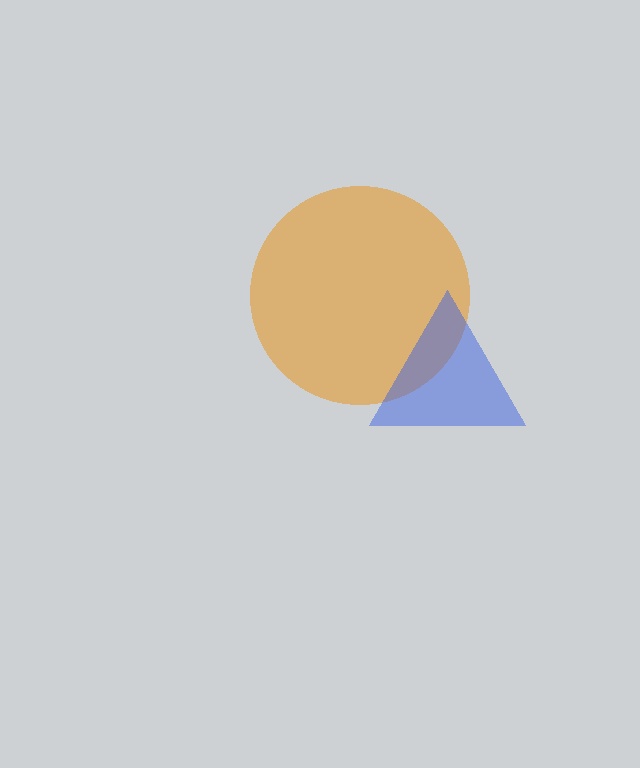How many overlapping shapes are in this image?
There are 2 overlapping shapes in the image.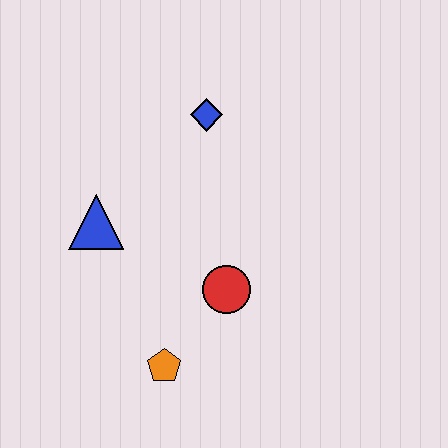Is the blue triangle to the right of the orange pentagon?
No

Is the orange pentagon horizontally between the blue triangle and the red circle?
Yes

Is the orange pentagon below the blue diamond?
Yes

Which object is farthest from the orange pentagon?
The blue diamond is farthest from the orange pentagon.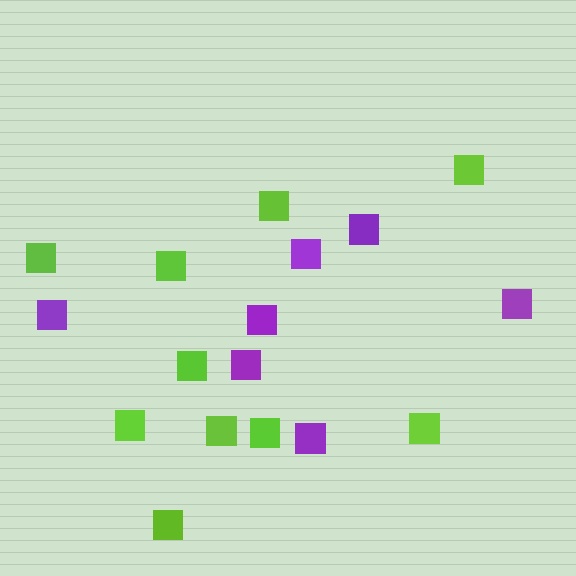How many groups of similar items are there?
There are 2 groups: one group of lime squares (10) and one group of purple squares (7).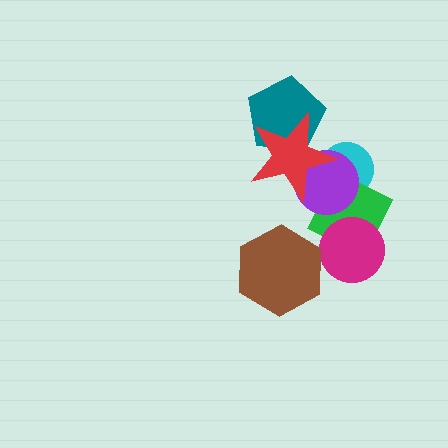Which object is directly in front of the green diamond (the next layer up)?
The purple circle is directly in front of the green diamond.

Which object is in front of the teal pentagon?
The red star is in front of the teal pentagon.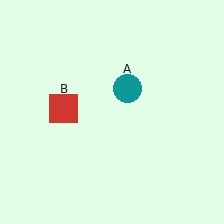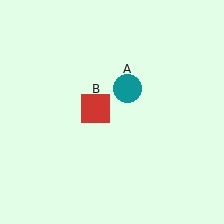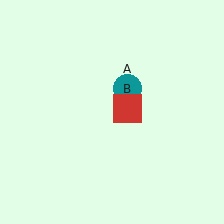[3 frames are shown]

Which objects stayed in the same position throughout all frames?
Teal circle (object A) remained stationary.